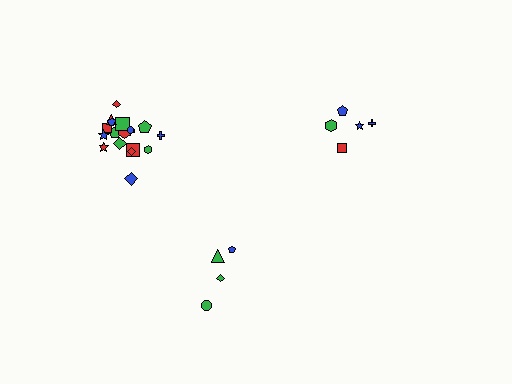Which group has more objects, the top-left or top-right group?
The top-left group.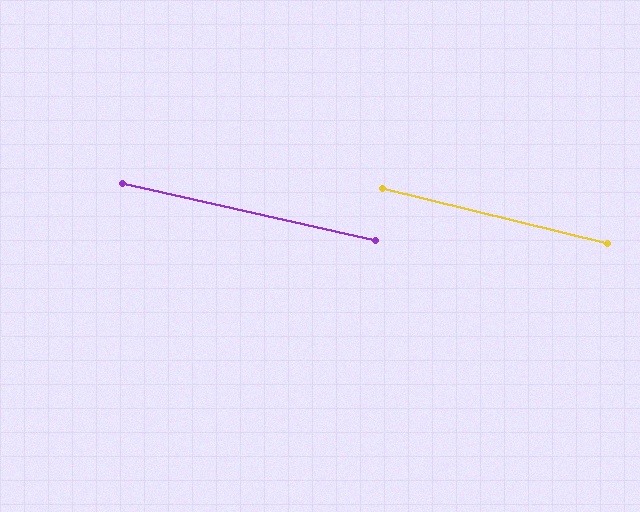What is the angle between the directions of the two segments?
Approximately 1 degree.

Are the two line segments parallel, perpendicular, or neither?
Parallel — their directions differ by only 0.9°.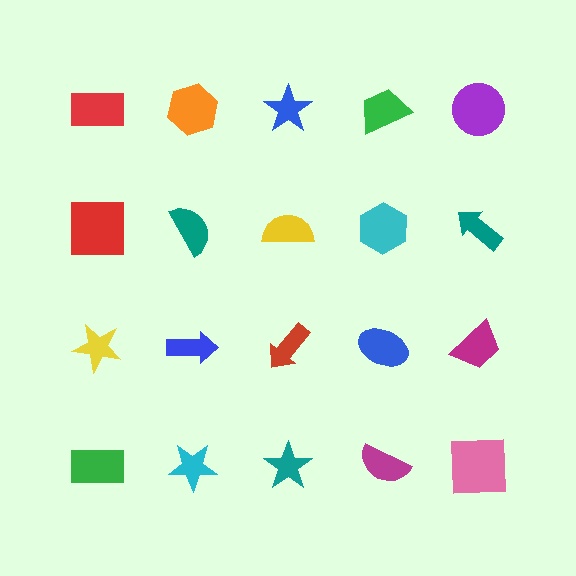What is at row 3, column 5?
A magenta trapezoid.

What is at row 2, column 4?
A cyan hexagon.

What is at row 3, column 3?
A red arrow.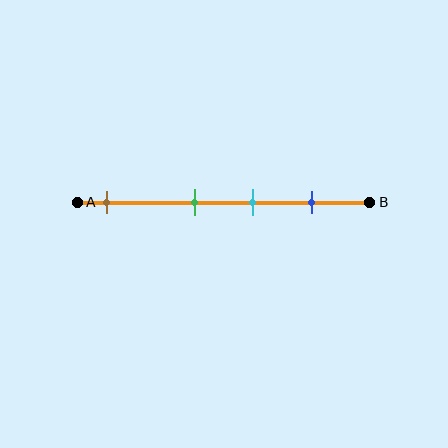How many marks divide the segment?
There are 4 marks dividing the segment.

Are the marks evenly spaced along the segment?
No, the marks are not evenly spaced.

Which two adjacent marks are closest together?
The green and cyan marks are the closest adjacent pair.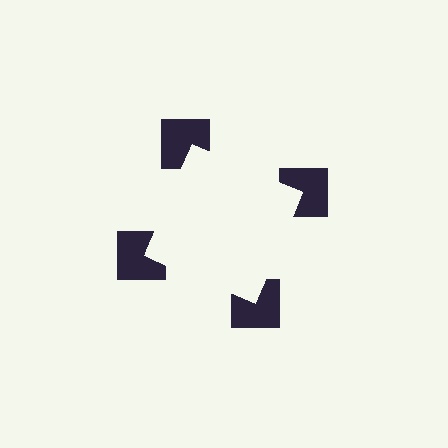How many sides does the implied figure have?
4 sides.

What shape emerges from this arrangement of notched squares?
An illusory square — its edges are inferred from the aligned wedge cuts in the notched squares, not physically drawn.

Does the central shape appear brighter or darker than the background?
It typically appears slightly brighter than the background, even though no actual brightness change is drawn.